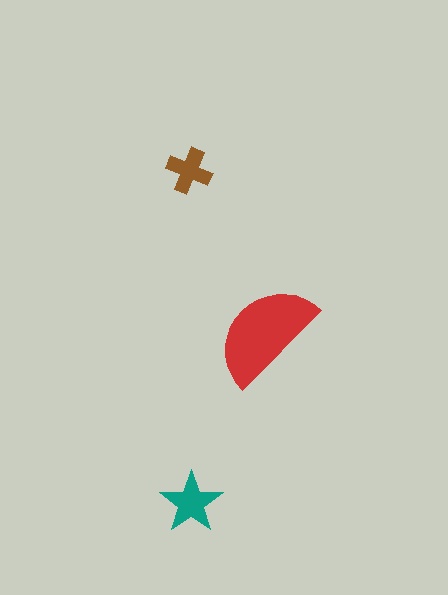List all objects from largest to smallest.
The red semicircle, the teal star, the brown cross.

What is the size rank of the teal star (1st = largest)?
2nd.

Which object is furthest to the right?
The red semicircle is rightmost.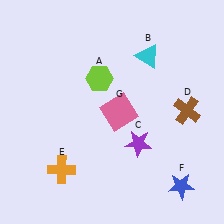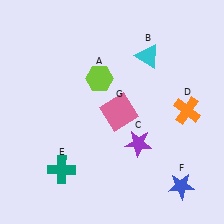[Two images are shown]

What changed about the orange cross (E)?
In Image 1, E is orange. In Image 2, it changed to teal.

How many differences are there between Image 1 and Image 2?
There are 2 differences between the two images.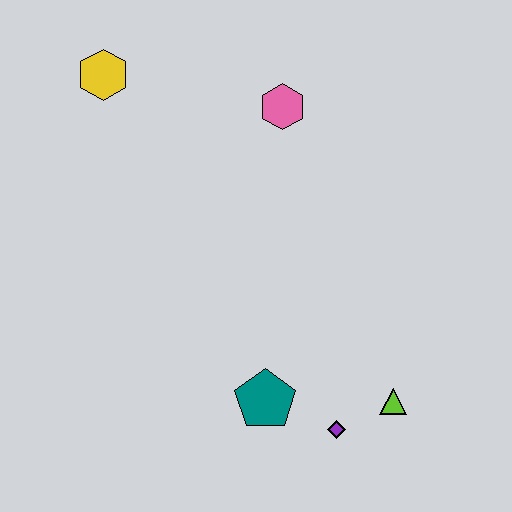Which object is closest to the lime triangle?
The purple diamond is closest to the lime triangle.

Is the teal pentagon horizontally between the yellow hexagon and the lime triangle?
Yes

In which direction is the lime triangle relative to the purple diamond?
The lime triangle is to the right of the purple diamond.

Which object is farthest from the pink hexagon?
The purple diamond is farthest from the pink hexagon.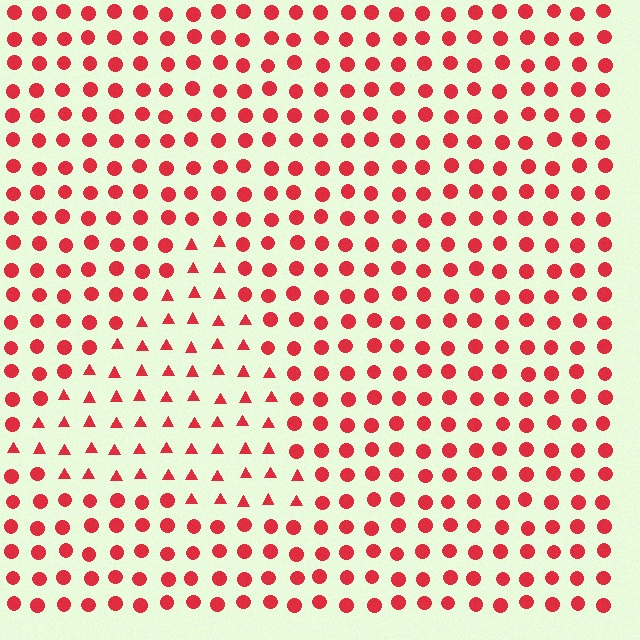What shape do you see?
I see a triangle.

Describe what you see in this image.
The image is filled with small red elements arranged in a uniform grid. A triangle-shaped region contains triangles, while the surrounding area contains circles. The boundary is defined purely by the change in element shape.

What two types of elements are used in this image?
The image uses triangles inside the triangle region and circles outside it.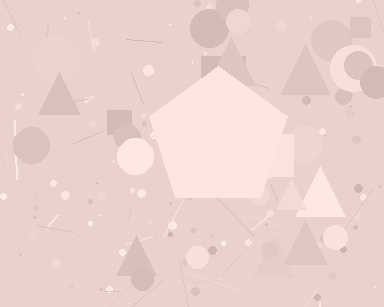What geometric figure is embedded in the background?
A pentagon is embedded in the background.